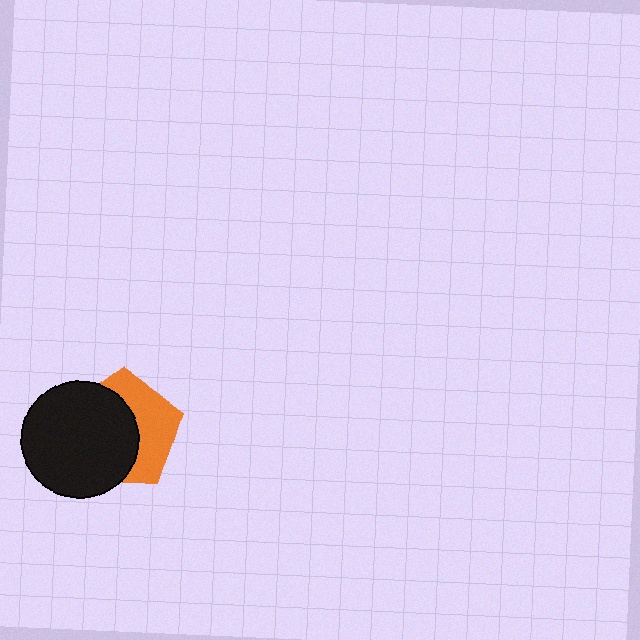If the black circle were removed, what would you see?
You would see the complete orange pentagon.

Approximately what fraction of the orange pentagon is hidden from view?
Roughly 57% of the orange pentagon is hidden behind the black circle.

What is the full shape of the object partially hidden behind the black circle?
The partially hidden object is an orange pentagon.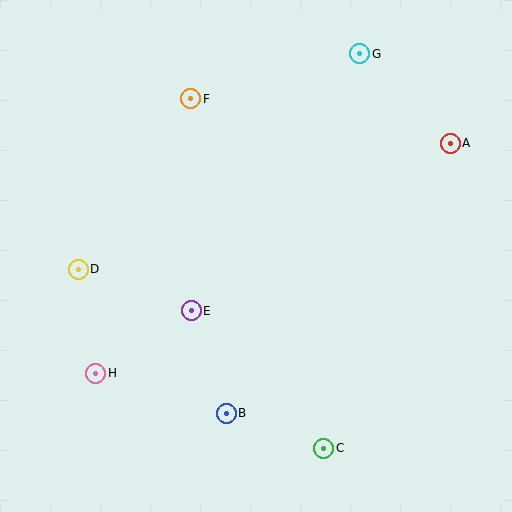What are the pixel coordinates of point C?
Point C is at (324, 448).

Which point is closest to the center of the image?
Point E at (191, 311) is closest to the center.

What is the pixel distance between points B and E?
The distance between B and E is 108 pixels.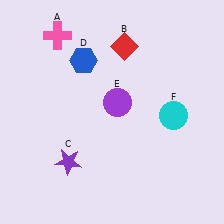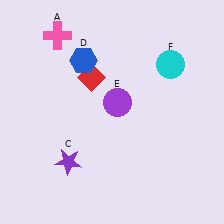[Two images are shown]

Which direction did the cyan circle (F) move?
The cyan circle (F) moved up.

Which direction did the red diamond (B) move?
The red diamond (B) moved left.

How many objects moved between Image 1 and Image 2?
2 objects moved between the two images.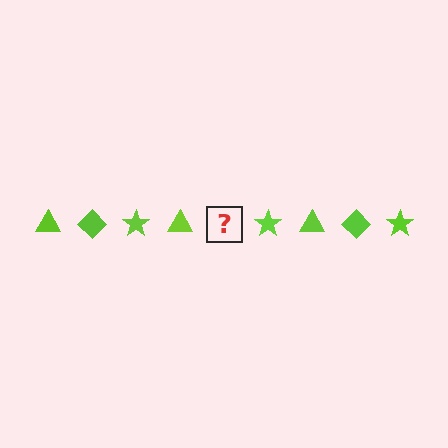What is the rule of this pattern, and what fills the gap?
The rule is that the pattern cycles through triangle, diamond, star shapes in lime. The gap should be filled with a lime diamond.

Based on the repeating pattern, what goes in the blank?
The blank should be a lime diamond.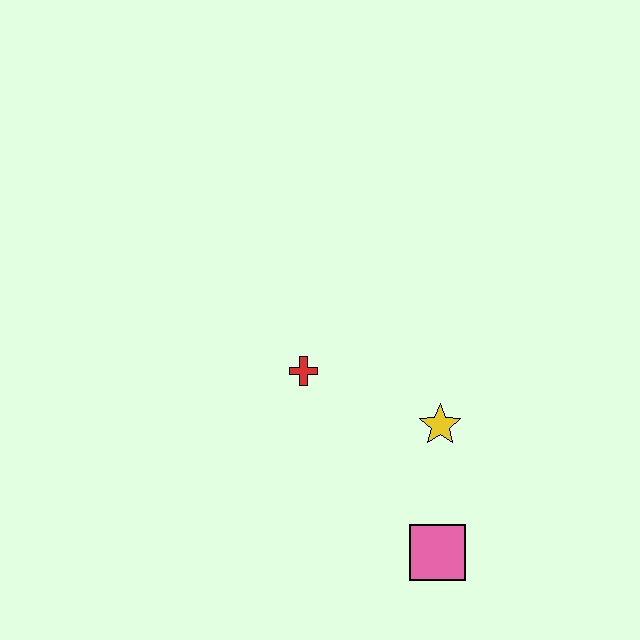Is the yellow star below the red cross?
Yes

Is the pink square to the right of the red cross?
Yes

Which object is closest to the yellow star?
The pink square is closest to the yellow star.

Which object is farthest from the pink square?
The red cross is farthest from the pink square.